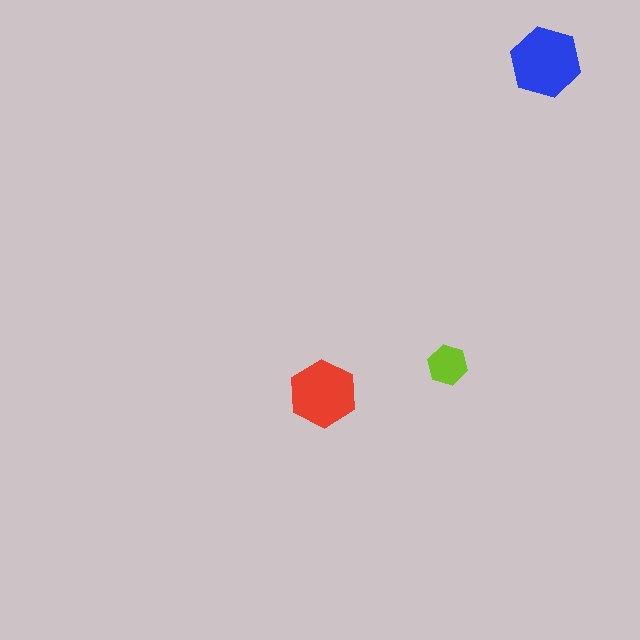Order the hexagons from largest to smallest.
the blue one, the red one, the lime one.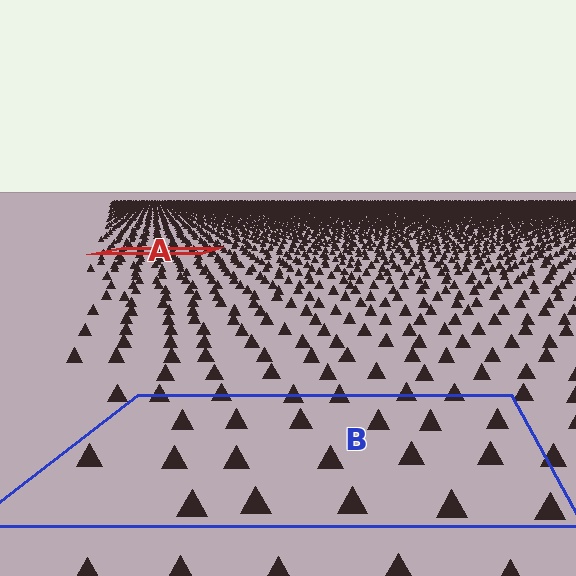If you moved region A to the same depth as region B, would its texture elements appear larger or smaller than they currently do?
They would appear larger. At a closer depth, the same texture elements are projected at a bigger on-screen size.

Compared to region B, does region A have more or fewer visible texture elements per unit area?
Region A has more texture elements per unit area — they are packed more densely because it is farther away.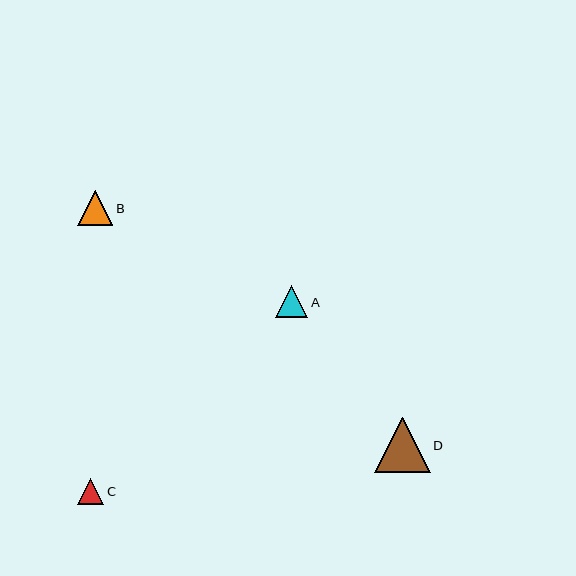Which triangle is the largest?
Triangle D is the largest with a size of approximately 56 pixels.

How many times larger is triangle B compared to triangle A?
Triangle B is approximately 1.1 times the size of triangle A.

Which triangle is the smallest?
Triangle C is the smallest with a size of approximately 26 pixels.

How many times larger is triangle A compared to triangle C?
Triangle A is approximately 1.2 times the size of triangle C.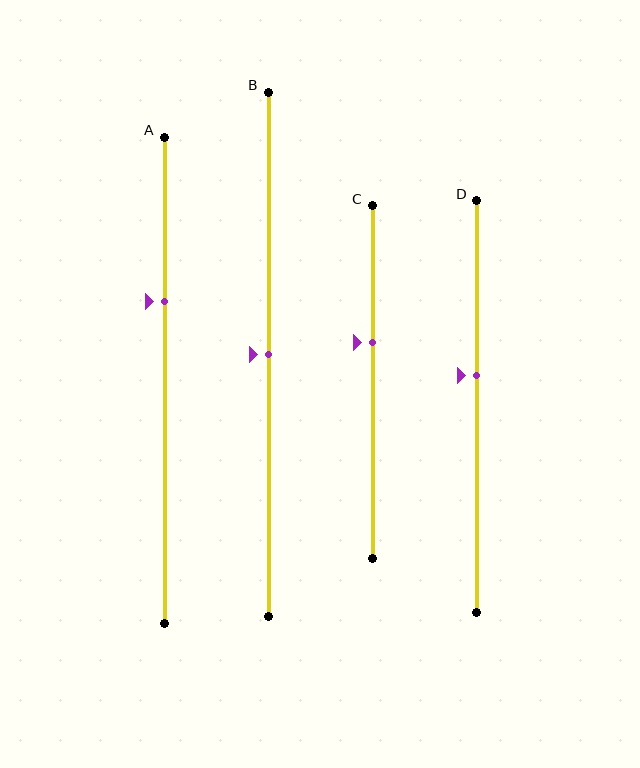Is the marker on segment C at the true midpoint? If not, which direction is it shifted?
No, the marker on segment C is shifted upward by about 11% of the segment length.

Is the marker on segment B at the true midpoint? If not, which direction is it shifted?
Yes, the marker on segment B is at the true midpoint.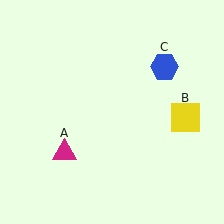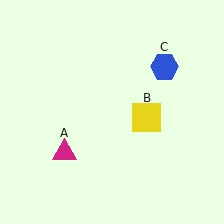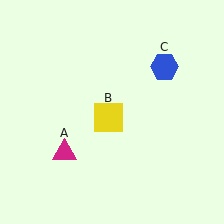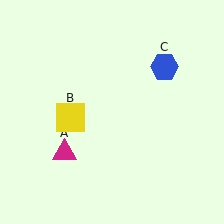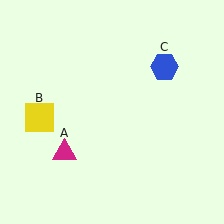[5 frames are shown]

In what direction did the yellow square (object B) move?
The yellow square (object B) moved left.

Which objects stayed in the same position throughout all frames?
Magenta triangle (object A) and blue hexagon (object C) remained stationary.